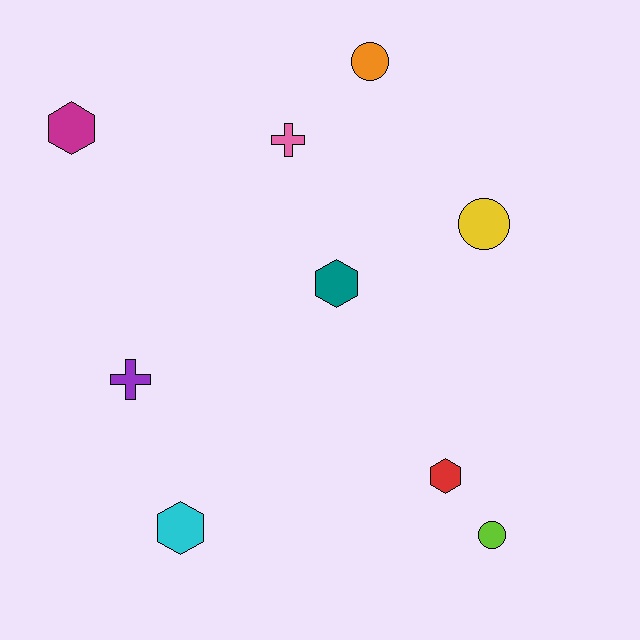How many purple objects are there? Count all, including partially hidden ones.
There is 1 purple object.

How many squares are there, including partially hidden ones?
There are no squares.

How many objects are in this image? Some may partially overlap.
There are 9 objects.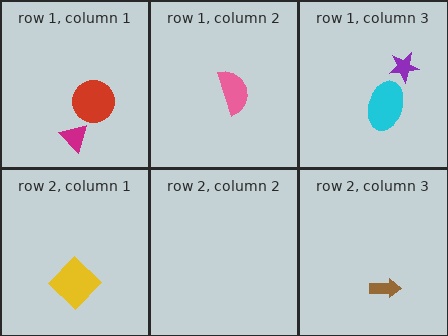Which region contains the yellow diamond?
The row 2, column 1 region.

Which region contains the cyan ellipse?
The row 1, column 3 region.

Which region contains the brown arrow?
The row 2, column 3 region.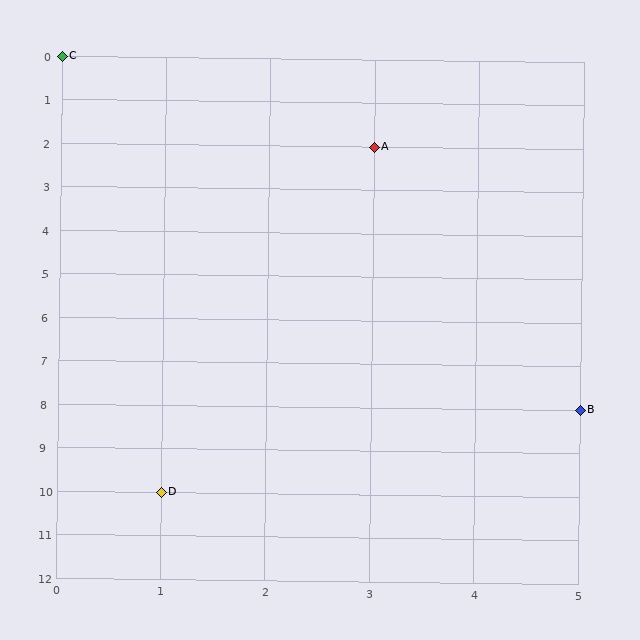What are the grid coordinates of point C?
Point C is at grid coordinates (0, 0).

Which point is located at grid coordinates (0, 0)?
Point C is at (0, 0).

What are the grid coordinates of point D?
Point D is at grid coordinates (1, 10).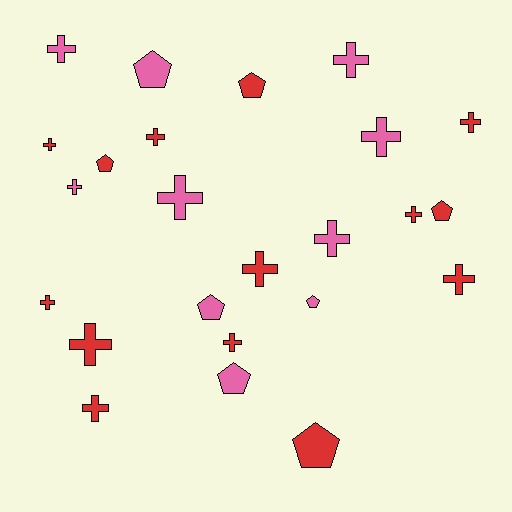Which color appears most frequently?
Red, with 14 objects.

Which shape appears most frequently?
Cross, with 16 objects.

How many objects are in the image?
There are 24 objects.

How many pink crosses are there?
There are 6 pink crosses.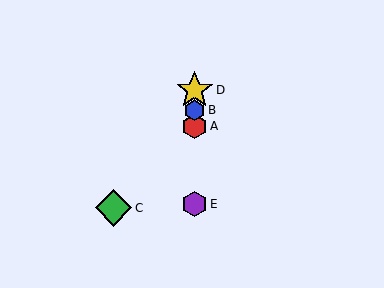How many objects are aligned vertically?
4 objects (A, B, D, E) are aligned vertically.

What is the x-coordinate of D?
Object D is at x≈195.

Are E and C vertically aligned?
No, E is at x≈195 and C is at x≈114.